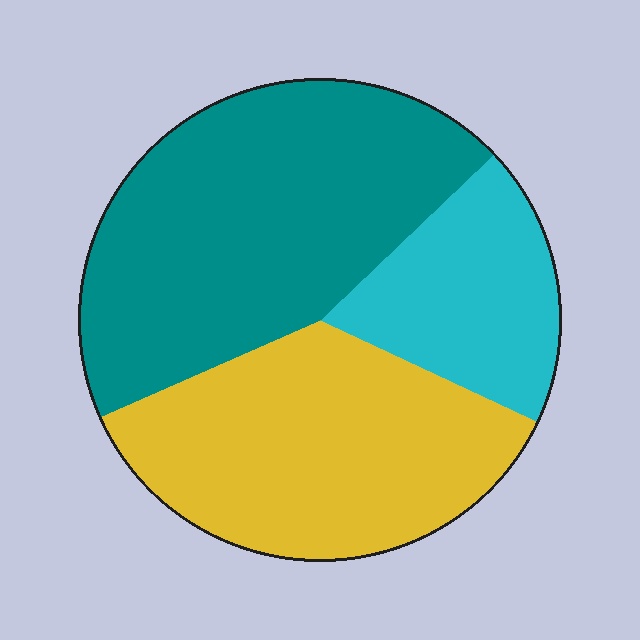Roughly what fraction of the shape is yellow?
Yellow covers 36% of the shape.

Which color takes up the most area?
Teal, at roughly 45%.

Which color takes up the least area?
Cyan, at roughly 20%.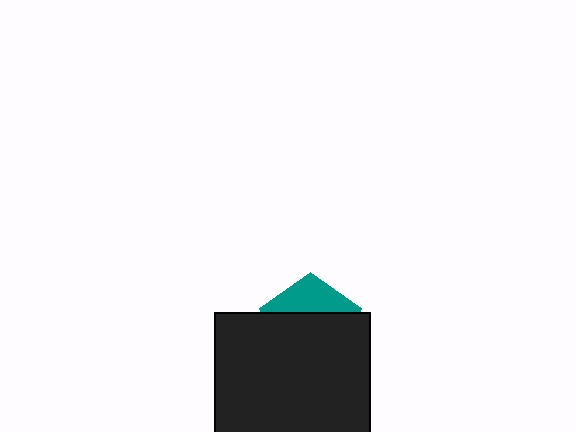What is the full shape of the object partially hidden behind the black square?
The partially hidden object is a teal pentagon.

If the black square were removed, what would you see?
You would see the complete teal pentagon.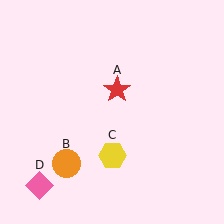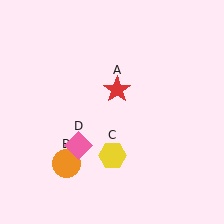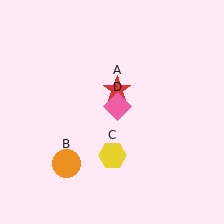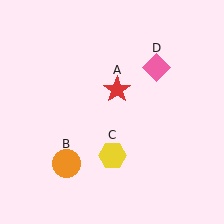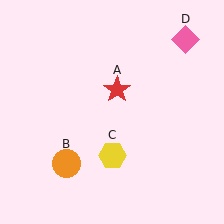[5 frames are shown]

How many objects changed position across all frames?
1 object changed position: pink diamond (object D).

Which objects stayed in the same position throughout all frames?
Red star (object A) and orange circle (object B) and yellow hexagon (object C) remained stationary.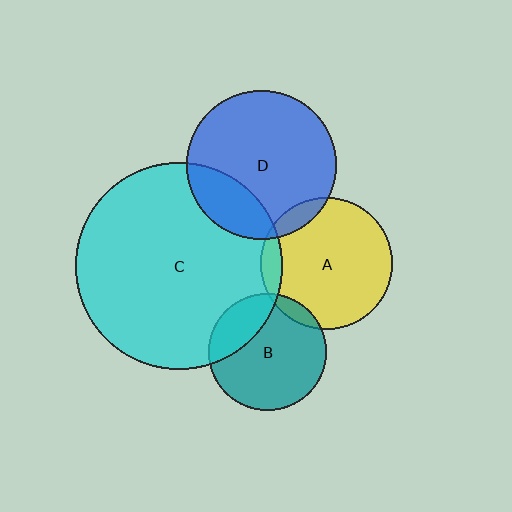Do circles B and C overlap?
Yes.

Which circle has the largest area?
Circle C (cyan).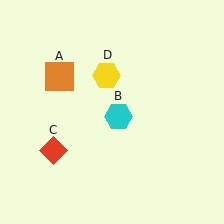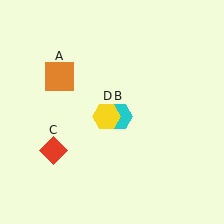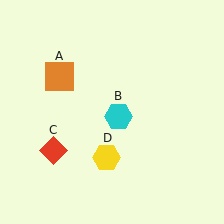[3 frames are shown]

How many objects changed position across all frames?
1 object changed position: yellow hexagon (object D).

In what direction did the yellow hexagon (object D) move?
The yellow hexagon (object D) moved down.